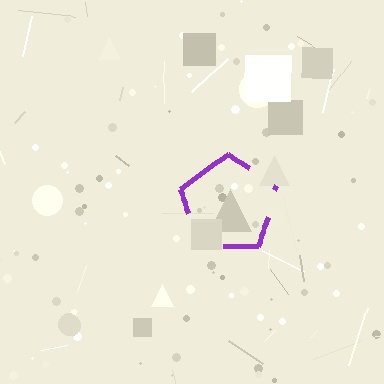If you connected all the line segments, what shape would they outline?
They would outline a pentagon.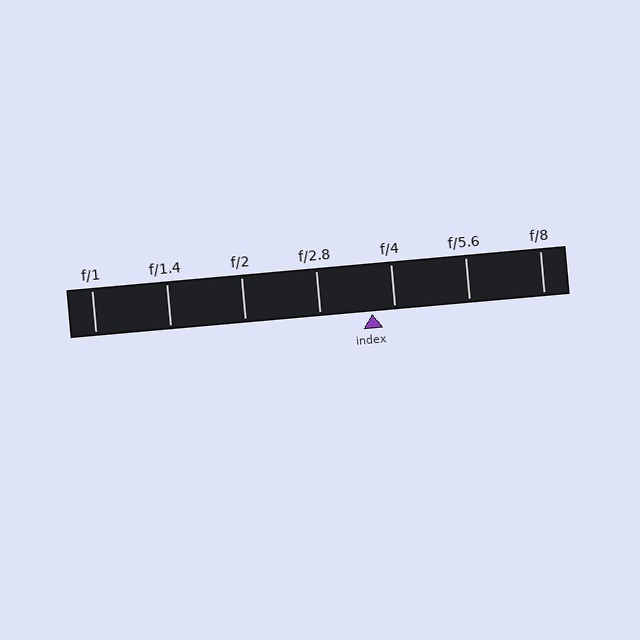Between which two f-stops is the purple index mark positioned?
The index mark is between f/2.8 and f/4.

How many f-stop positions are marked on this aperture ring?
There are 7 f-stop positions marked.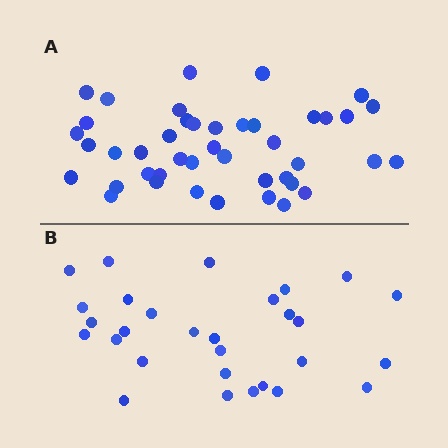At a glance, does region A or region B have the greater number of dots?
Region A (the top region) has more dots.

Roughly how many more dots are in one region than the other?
Region A has approximately 15 more dots than region B.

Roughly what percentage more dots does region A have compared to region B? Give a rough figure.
About 50% more.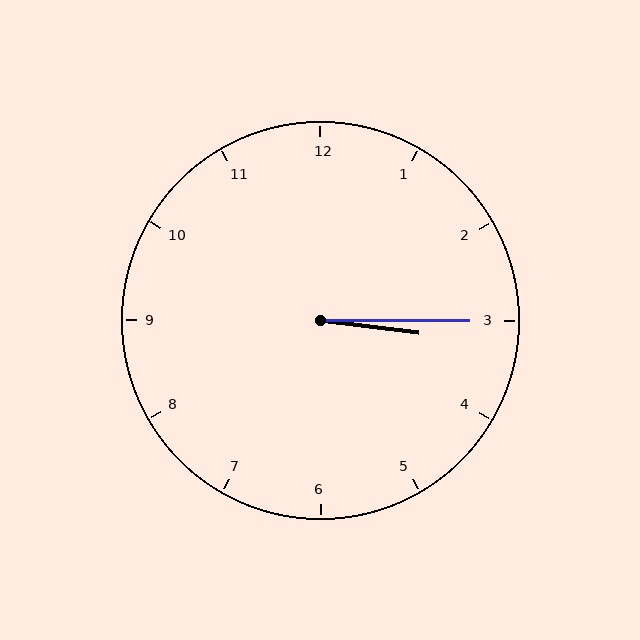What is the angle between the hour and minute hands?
Approximately 8 degrees.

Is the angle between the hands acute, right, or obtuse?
It is acute.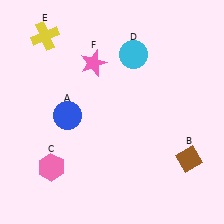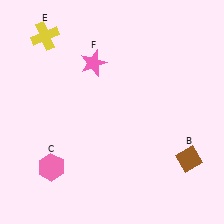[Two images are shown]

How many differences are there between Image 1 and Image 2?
There are 2 differences between the two images.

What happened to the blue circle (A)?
The blue circle (A) was removed in Image 2. It was in the bottom-left area of Image 1.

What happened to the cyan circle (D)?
The cyan circle (D) was removed in Image 2. It was in the top-right area of Image 1.